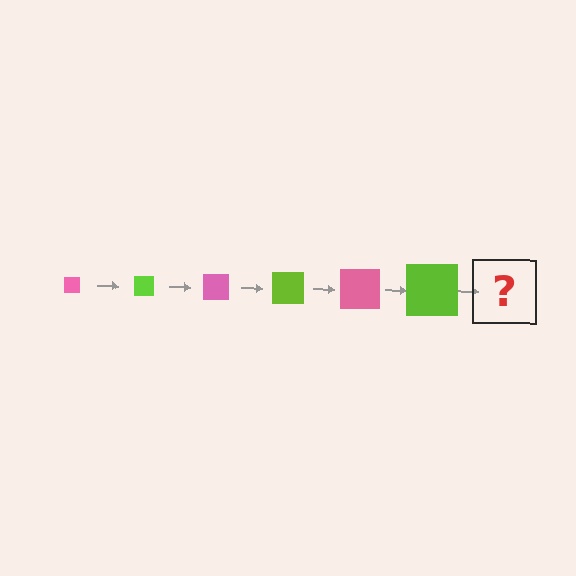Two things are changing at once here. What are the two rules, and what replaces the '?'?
The two rules are that the square grows larger each step and the color cycles through pink and lime. The '?' should be a pink square, larger than the previous one.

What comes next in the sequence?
The next element should be a pink square, larger than the previous one.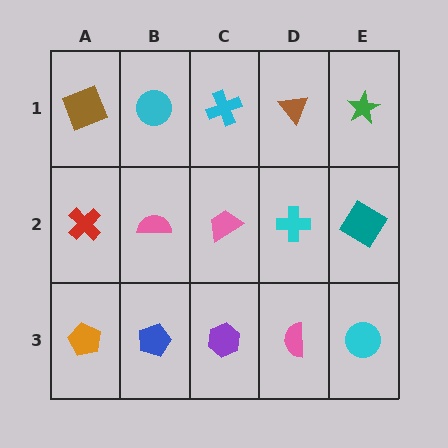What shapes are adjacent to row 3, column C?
A pink trapezoid (row 2, column C), a blue pentagon (row 3, column B), a pink semicircle (row 3, column D).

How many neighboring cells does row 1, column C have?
3.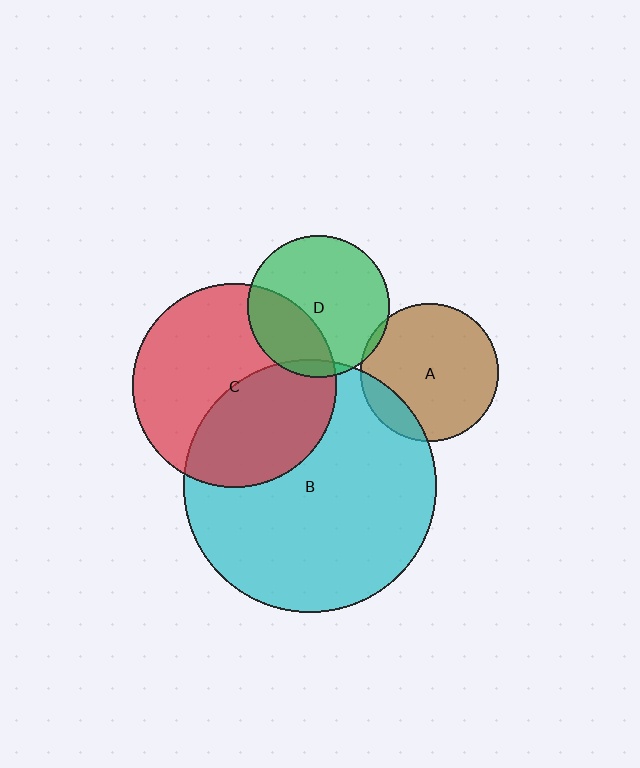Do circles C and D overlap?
Yes.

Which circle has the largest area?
Circle B (cyan).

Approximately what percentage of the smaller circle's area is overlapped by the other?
Approximately 30%.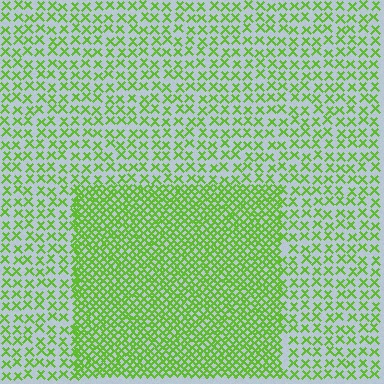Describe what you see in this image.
The image contains small lime elements arranged at two different densities. A rectangle-shaped region is visible where the elements are more densely packed than the surrounding area.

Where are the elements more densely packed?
The elements are more densely packed inside the rectangle boundary.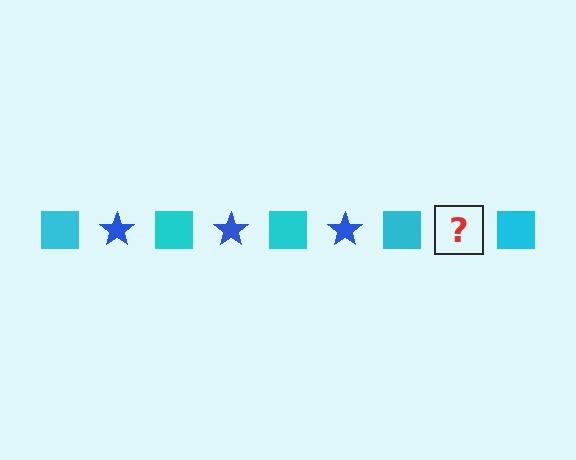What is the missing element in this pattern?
The missing element is a blue star.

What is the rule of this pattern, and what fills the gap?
The rule is that the pattern alternates between cyan square and blue star. The gap should be filled with a blue star.